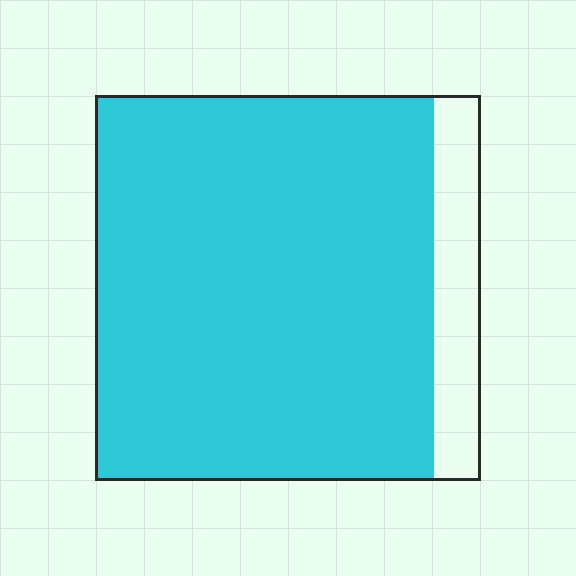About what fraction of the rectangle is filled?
About seven eighths (7/8).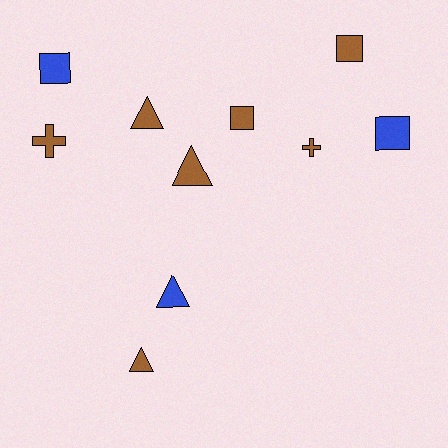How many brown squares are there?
There are 2 brown squares.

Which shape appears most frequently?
Square, with 4 objects.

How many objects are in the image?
There are 10 objects.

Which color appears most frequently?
Brown, with 7 objects.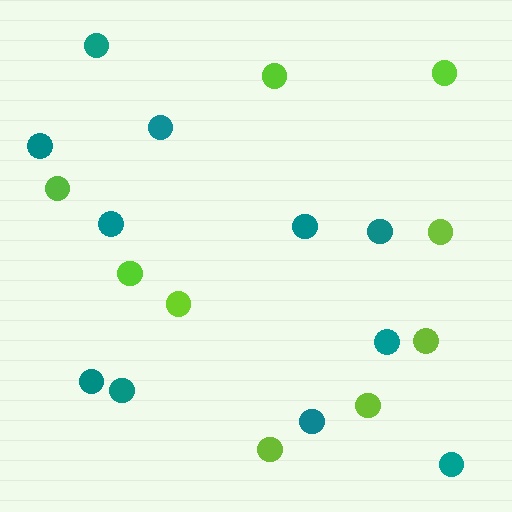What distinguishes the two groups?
There are 2 groups: one group of lime circles (9) and one group of teal circles (11).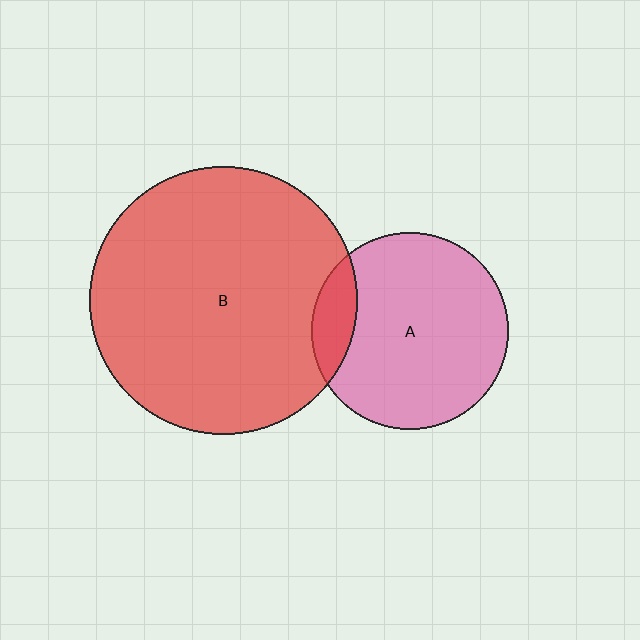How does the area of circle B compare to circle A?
Approximately 1.9 times.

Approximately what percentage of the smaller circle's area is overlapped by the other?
Approximately 15%.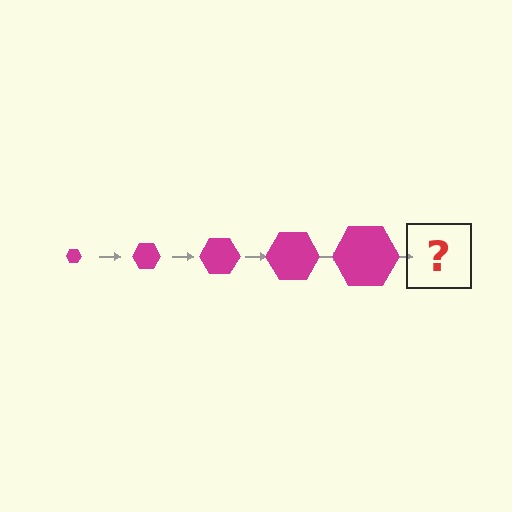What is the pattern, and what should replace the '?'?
The pattern is that the hexagon gets progressively larger each step. The '?' should be a magenta hexagon, larger than the previous one.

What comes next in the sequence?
The next element should be a magenta hexagon, larger than the previous one.